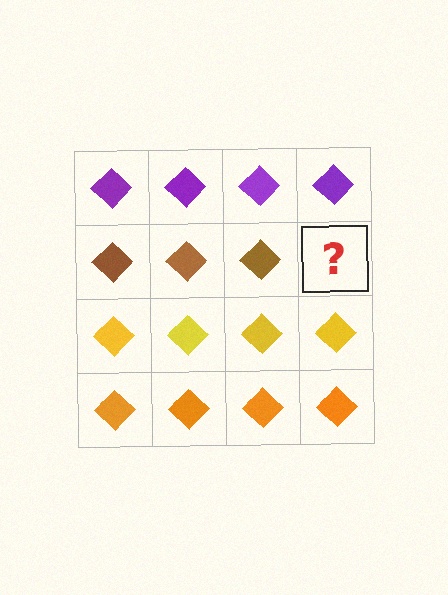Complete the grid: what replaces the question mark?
The question mark should be replaced with a brown diamond.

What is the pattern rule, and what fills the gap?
The rule is that each row has a consistent color. The gap should be filled with a brown diamond.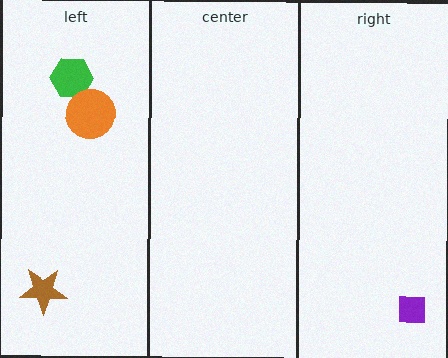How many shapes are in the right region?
1.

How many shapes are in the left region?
3.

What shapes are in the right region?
The purple square.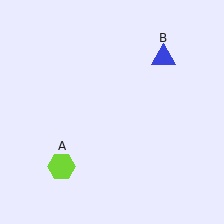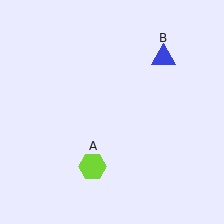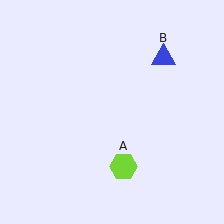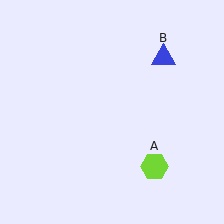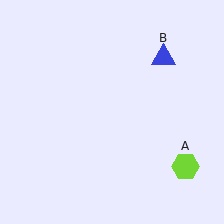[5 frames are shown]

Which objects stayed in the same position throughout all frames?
Blue triangle (object B) remained stationary.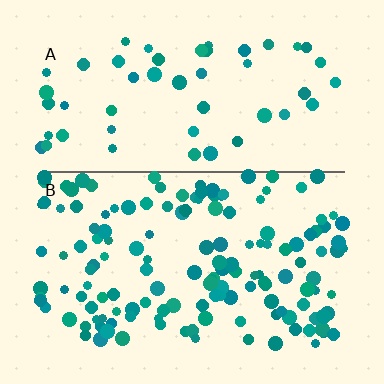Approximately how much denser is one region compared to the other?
Approximately 2.8× — region B over region A.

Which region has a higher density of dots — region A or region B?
B (the bottom).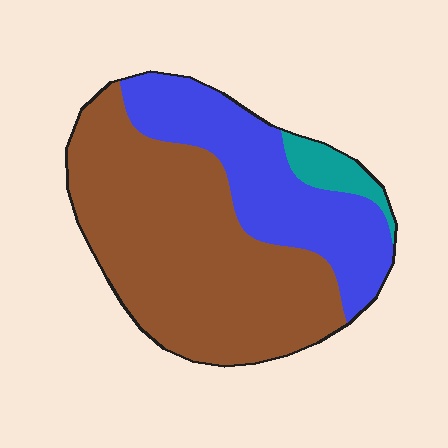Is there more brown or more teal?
Brown.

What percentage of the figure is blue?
Blue takes up about one third (1/3) of the figure.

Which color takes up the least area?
Teal, at roughly 5%.